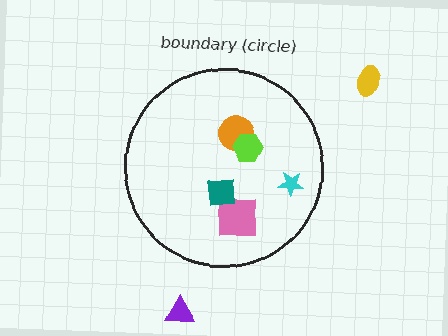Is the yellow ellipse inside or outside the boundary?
Outside.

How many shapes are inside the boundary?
5 inside, 2 outside.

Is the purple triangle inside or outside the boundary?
Outside.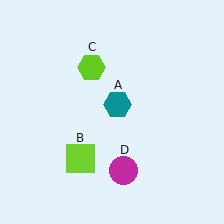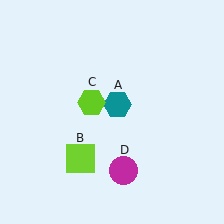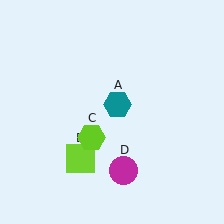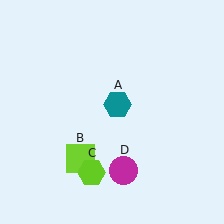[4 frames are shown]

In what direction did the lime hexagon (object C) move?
The lime hexagon (object C) moved down.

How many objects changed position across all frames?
1 object changed position: lime hexagon (object C).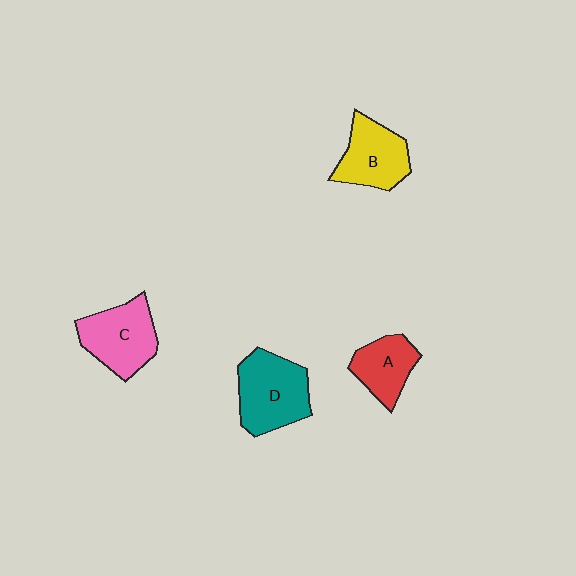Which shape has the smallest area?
Shape A (red).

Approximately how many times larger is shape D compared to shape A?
Approximately 1.5 times.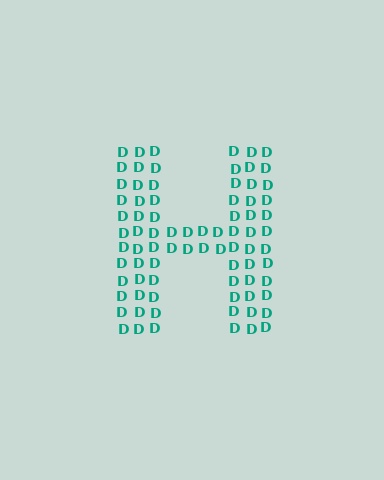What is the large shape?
The large shape is the letter H.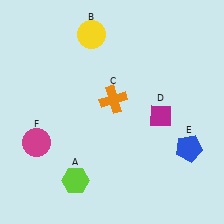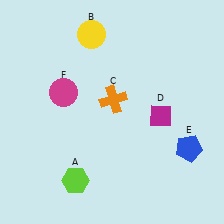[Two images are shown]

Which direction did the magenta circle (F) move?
The magenta circle (F) moved up.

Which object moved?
The magenta circle (F) moved up.